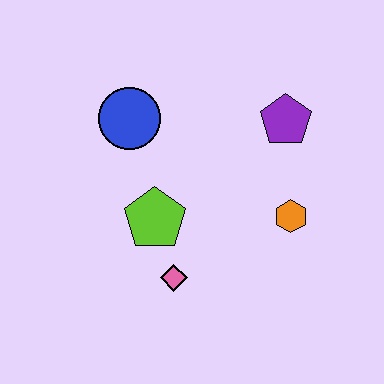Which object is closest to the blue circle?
The lime pentagon is closest to the blue circle.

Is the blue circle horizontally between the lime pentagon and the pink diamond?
No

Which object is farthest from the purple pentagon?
The pink diamond is farthest from the purple pentagon.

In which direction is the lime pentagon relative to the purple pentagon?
The lime pentagon is to the left of the purple pentagon.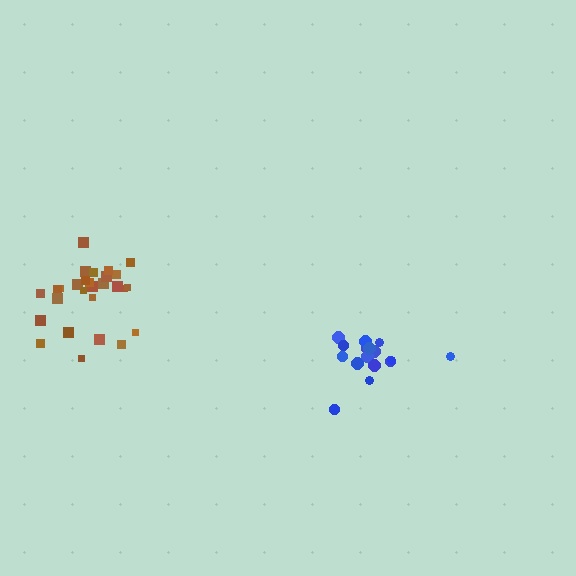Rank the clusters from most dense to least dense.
brown, blue.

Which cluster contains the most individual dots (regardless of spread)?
Brown (28).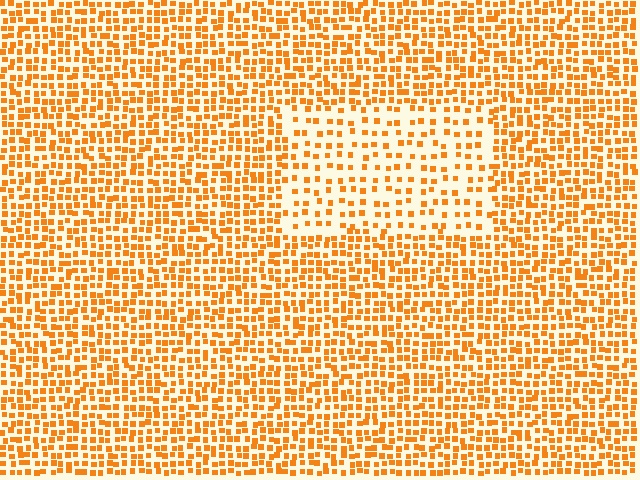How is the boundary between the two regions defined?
The boundary is defined by a change in element density (approximately 2.1x ratio). All elements are the same color, size, and shape.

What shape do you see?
I see a rectangle.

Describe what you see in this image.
The image contains small orange elements arranged at two different densities. A rectangle-shaped region is visible where the elements are less densely packed than the surrounding area.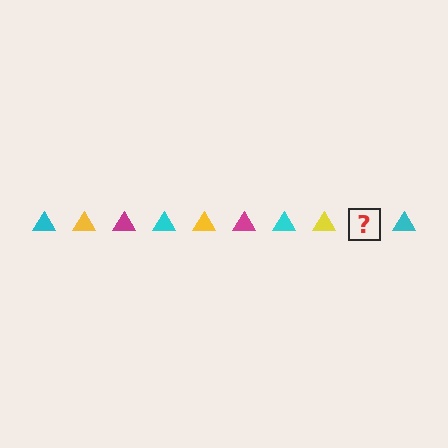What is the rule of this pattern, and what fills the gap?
The rule is that the pattern cycles through cyan, yellow, magenta triangles. The gap should be filled with a magenta triangle.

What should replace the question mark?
The question mark should be replaced with a magenta triangle.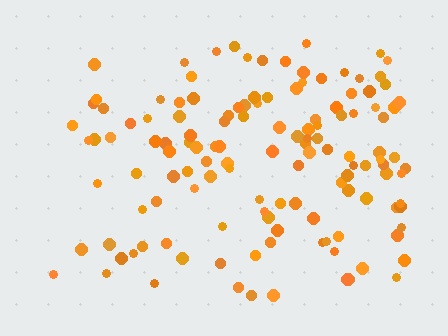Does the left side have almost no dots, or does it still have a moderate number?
Still a moderate number, just noticeably fewer than the right.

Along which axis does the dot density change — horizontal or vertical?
Horizontal.